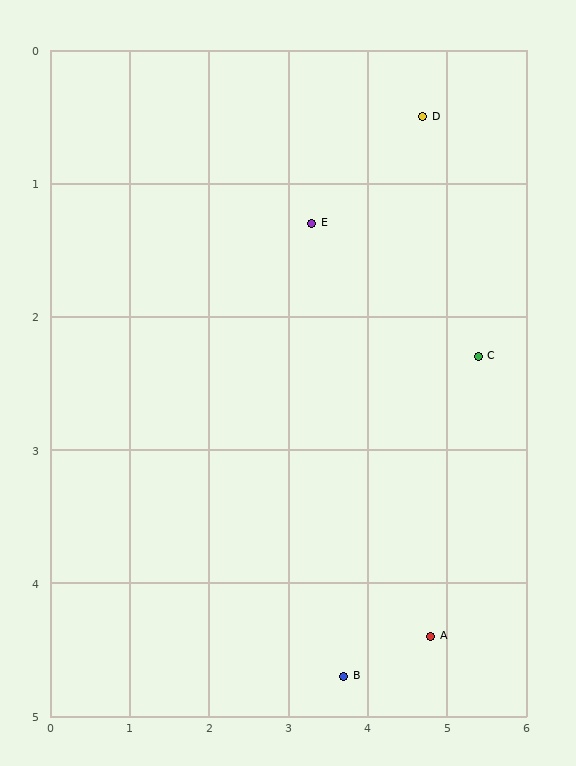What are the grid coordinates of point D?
Point D is at approximately (4.7, 0.5).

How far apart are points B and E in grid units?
Points B and E are about 3.4 grid units apart.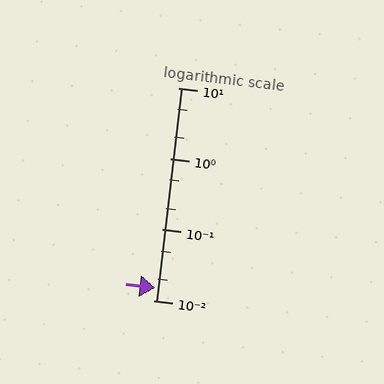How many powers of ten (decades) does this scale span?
The scale spans 3 decades, from 0.01 to 10.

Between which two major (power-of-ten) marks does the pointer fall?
The pointer is between 0.01 and 0.1.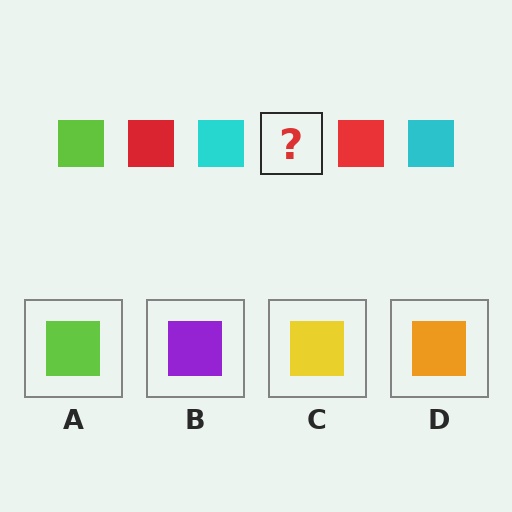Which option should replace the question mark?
Option A.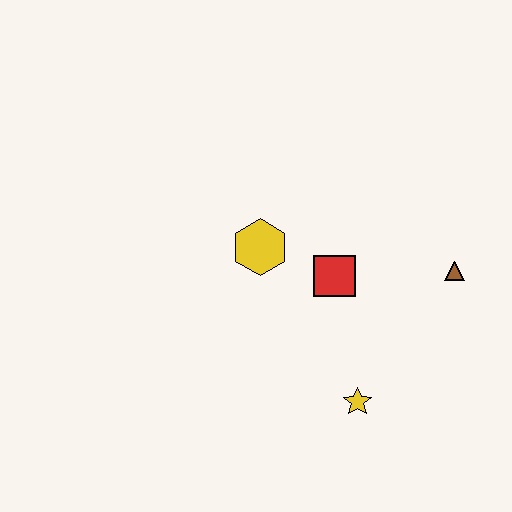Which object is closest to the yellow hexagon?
The red square is closest to the yellow hexagon.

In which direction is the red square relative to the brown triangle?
The red square is to the left of the brown triangle.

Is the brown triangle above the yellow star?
Yes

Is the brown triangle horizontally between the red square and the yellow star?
No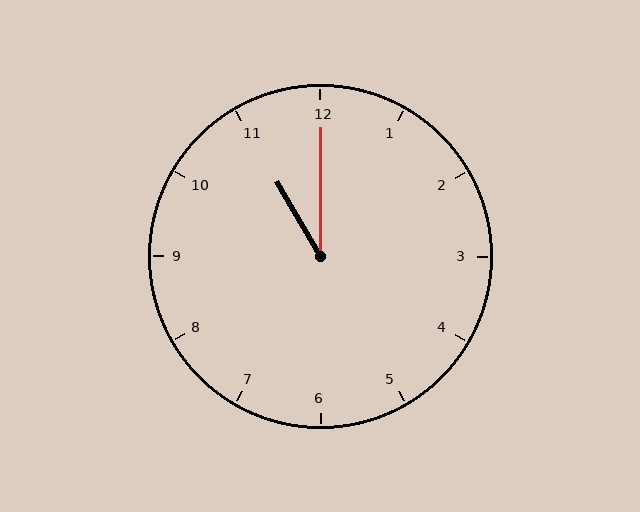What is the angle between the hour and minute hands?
Approximately 30 degrees.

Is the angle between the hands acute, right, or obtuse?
It is acute.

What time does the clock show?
11:00.